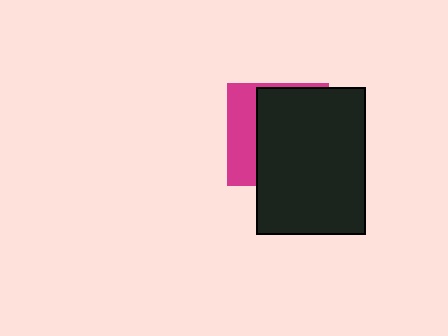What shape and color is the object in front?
The object in front is a black rectangle.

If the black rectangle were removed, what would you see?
You would see the complete magenta square.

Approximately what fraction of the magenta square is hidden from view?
Roughly 70% of the magenta square is hidden behind the black rectangle.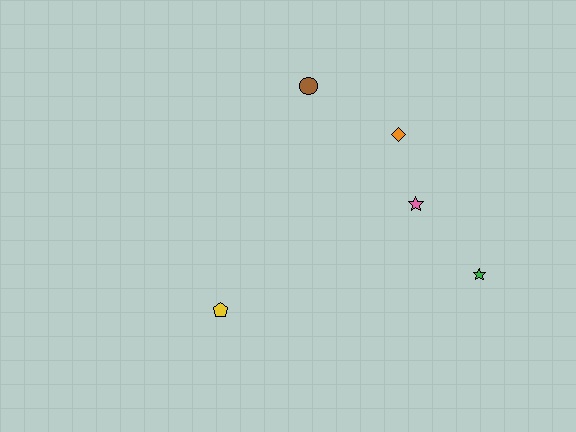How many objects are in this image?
There are 5 objects.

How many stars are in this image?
There are 2 stars.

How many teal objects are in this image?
There are no teal objects.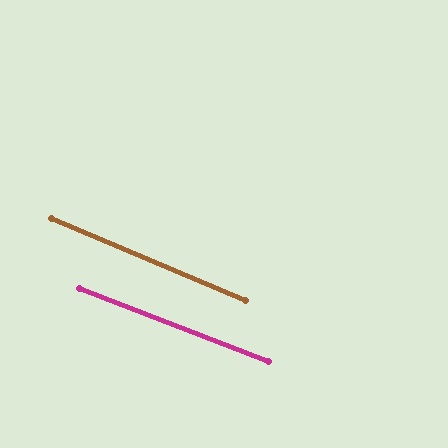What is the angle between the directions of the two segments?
Approximately 2 degrees.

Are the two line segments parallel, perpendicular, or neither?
Parallel — their directions differ by only 2.0°.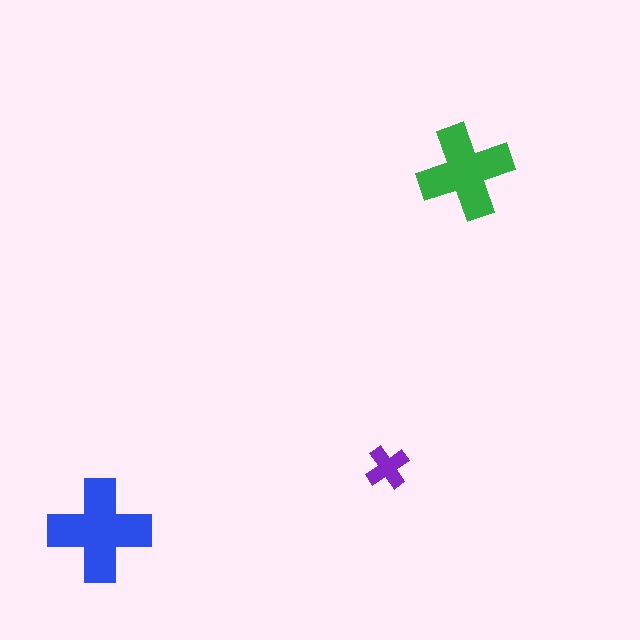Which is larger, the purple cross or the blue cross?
The blue one.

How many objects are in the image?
There are 3 objects in the image.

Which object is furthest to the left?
The blue cross is leftmost.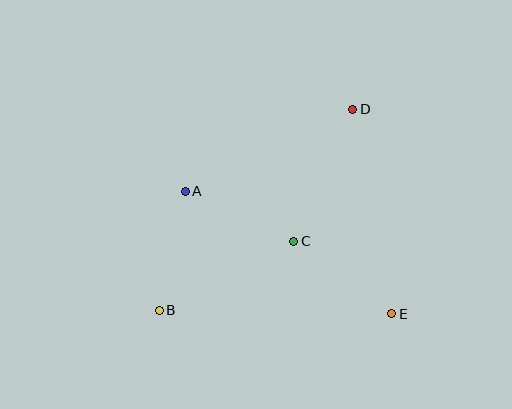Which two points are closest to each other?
Points A and C are closest to each other.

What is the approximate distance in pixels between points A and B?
The distance between A and B is approximately 122 pixels.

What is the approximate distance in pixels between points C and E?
The distance between C and E is approximately 122 pixels.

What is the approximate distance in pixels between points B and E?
The distance between B and E is approximately 233 pixels.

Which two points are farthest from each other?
Points B and D are farthest from each other.